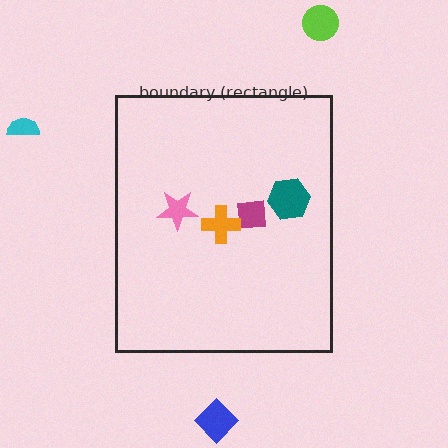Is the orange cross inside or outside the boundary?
Inside.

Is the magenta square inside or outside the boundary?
Inside.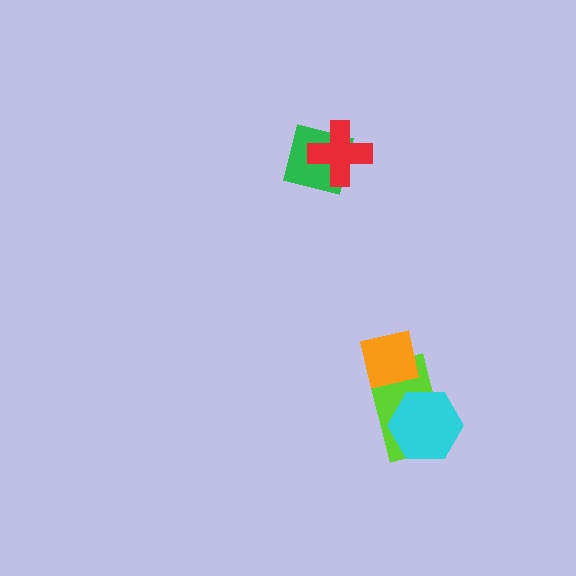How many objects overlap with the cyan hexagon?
1 object overlaps with the cyan hexagon.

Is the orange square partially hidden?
No, no other shape covers it.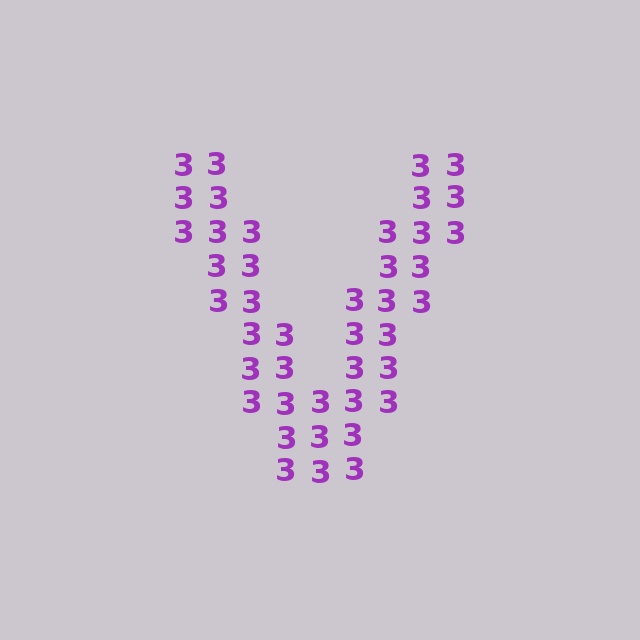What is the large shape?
The large shape is the letter V.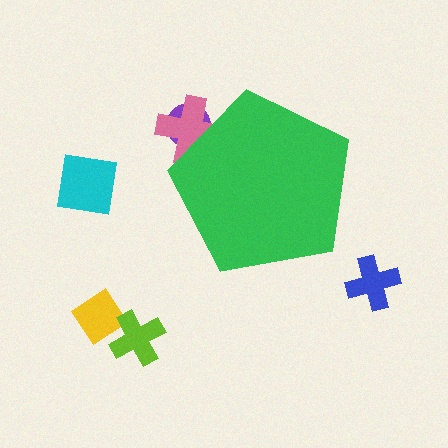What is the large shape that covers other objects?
A green pentagon.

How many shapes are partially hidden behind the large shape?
2 shapes are partially hidden.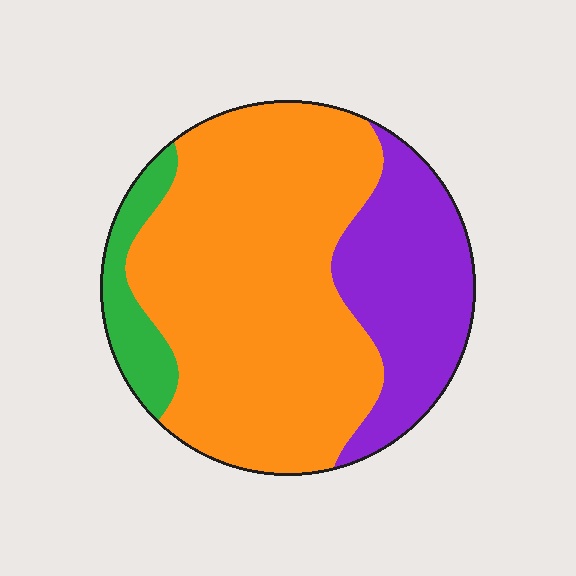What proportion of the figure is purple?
Purple takes up between a sixth and a third of the figure.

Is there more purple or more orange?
Orange.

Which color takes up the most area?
Orange, at roughly 65%.